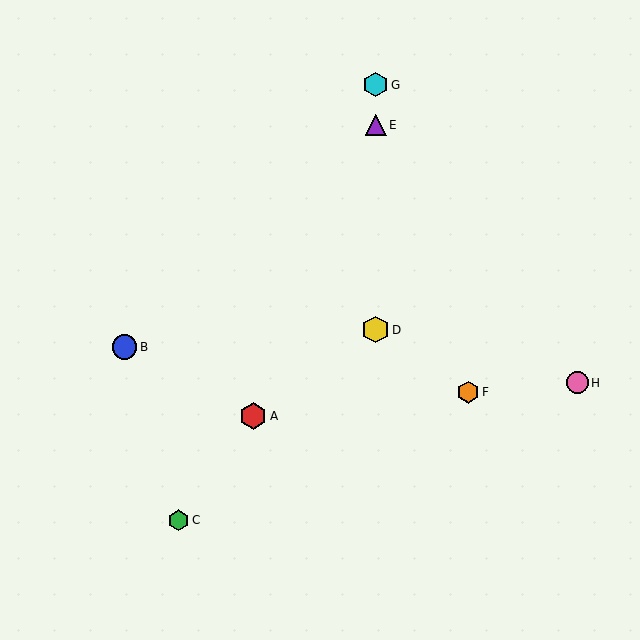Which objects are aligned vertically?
Objects D, E, G are aligned vertically.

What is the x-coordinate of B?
Object B is at x≈125.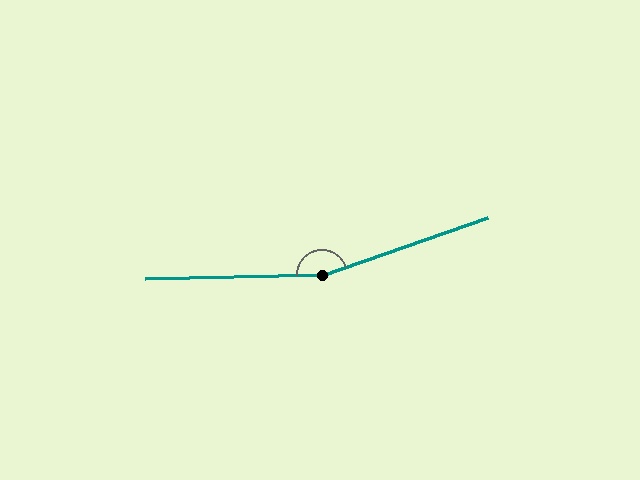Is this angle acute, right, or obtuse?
It is obtuse.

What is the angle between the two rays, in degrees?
Approximately 162 degrees.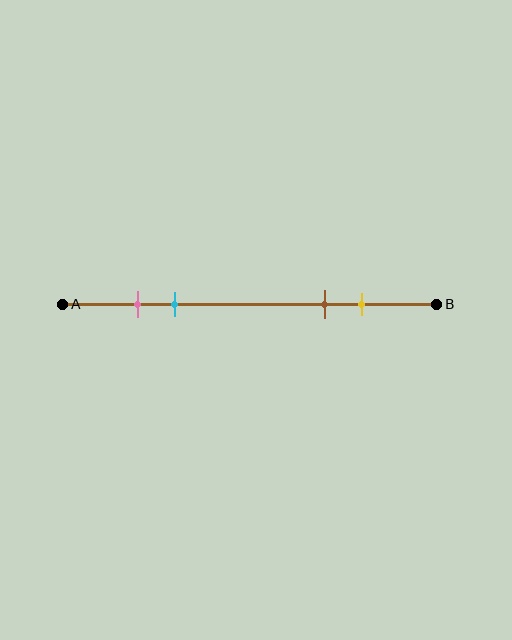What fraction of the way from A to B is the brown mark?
The brown mark is approximately 70% (0.7) of the way from A to B.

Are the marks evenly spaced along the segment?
No, the marks are not evenly spaced.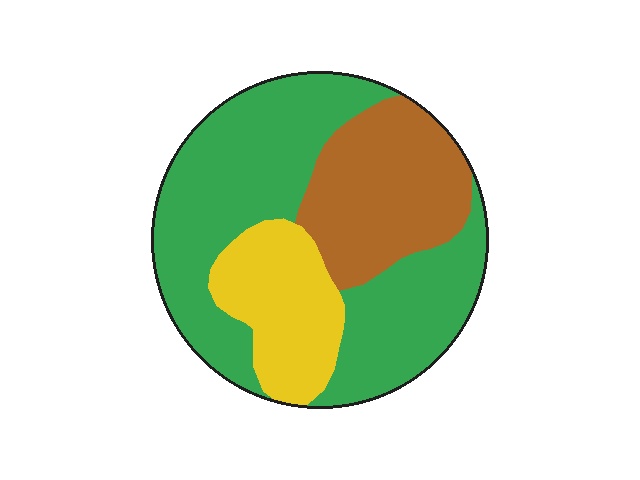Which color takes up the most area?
Green, at roughly 55%.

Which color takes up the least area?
Yellow, at roughly 20%.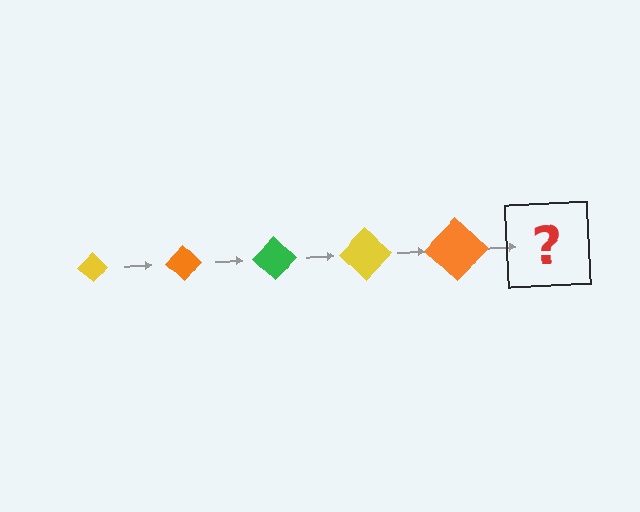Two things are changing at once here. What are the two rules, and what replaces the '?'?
The two rules are that the diamond grows larger each step and the color cycles through yellow, orange, and green. The '?' should be a green diamond, larger than the previous one.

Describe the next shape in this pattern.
It should be a green diamond, larger than the previous one.